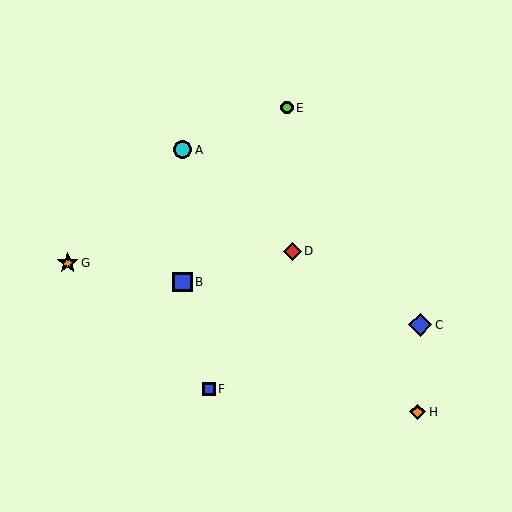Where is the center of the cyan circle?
The center of the cyan circle is at (182, 150).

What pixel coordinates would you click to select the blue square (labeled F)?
Click at (209, 389) to select the blue square F.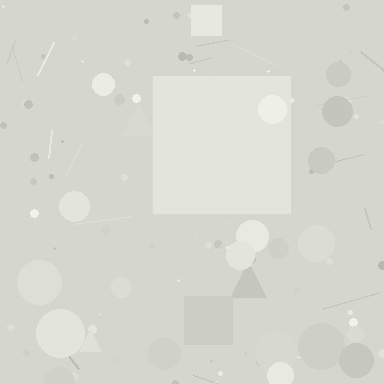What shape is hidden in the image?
A square is hidden in the image.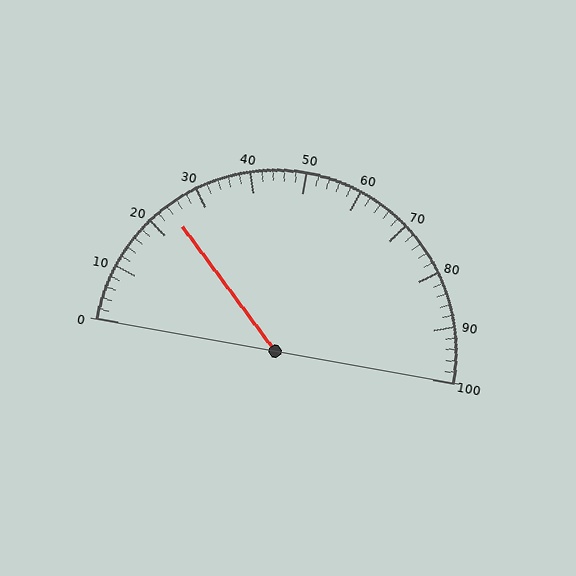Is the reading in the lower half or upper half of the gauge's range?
The reading is in the lower half of the range (0 to 100).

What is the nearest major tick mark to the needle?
The nearest major tick mark is 20.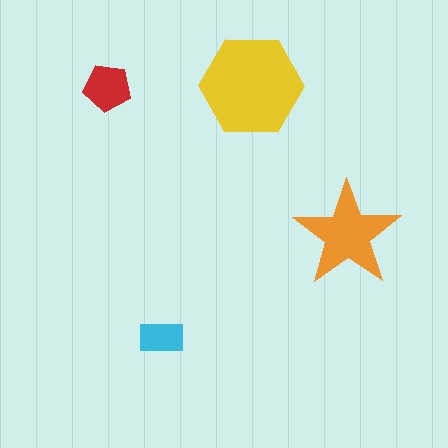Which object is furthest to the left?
The red pentagon is leftmost.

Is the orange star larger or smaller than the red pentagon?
Larger.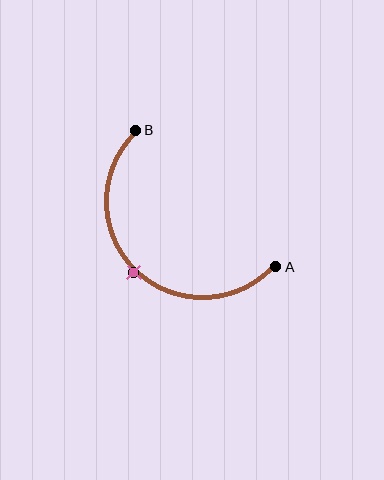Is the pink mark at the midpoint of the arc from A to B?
Yes. The pink mark lies on the arc at equal arc-length from both A and B — it is the arc midpoint.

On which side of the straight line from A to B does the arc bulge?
The arc bulges below and to the left of the straight line connecting A and B.